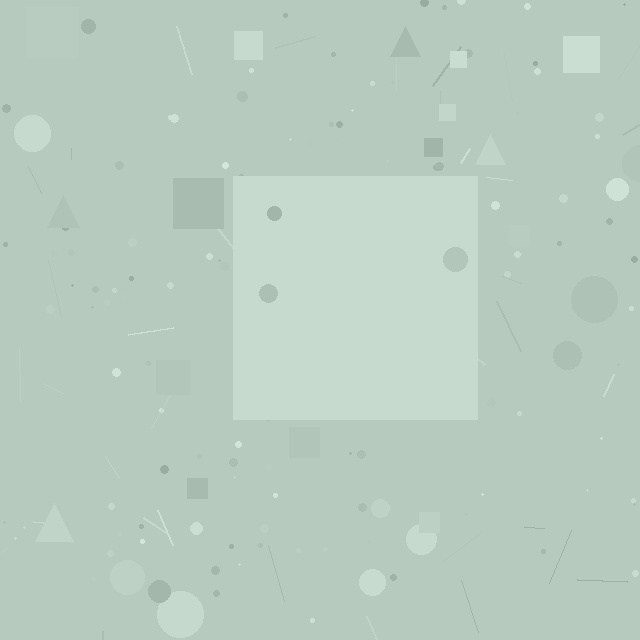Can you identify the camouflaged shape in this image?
The camouflaged shape is a square.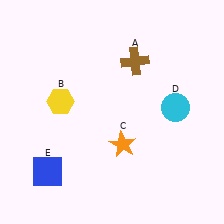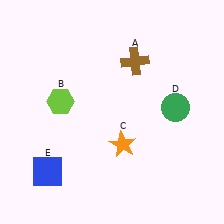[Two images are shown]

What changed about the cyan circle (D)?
In Image 1, D is cyan. In Image 2, it changed to green.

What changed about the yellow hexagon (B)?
In Image 1, B is yellow. In Image 2, it changed to lime.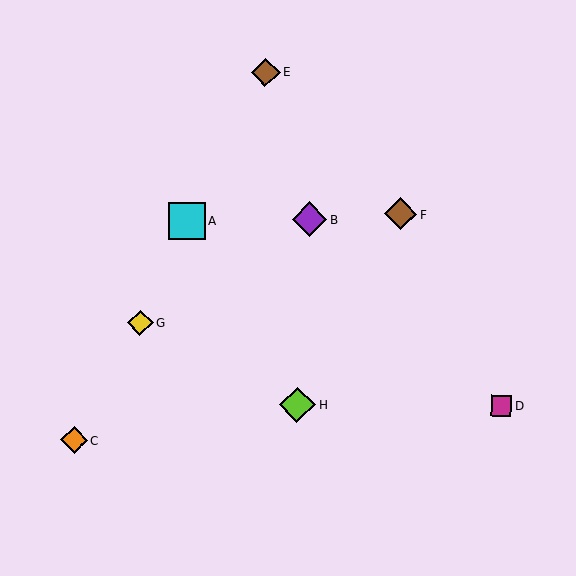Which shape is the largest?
The cyan square (labeled A) is the largest.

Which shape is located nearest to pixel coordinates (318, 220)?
The purple diamond (labeled B) at (309, 219) is nearest to that location.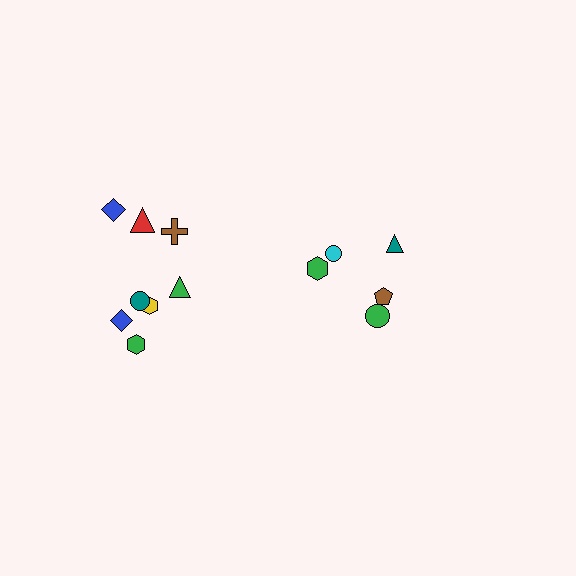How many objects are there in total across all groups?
There are 13 objects.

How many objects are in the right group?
There are 5 objects.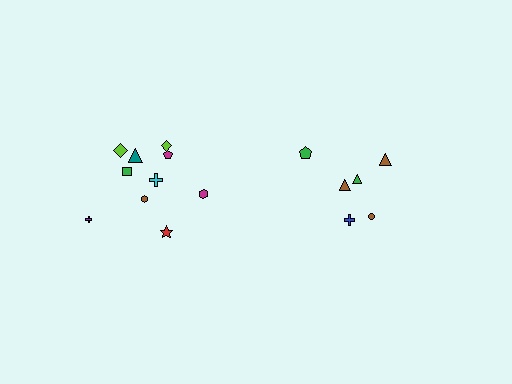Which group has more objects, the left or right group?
The left group.